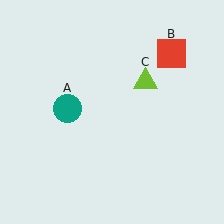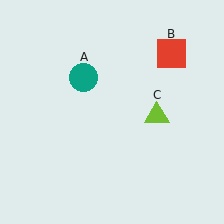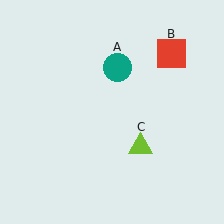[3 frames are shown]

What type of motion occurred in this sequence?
The teal circle (object A), lime triangle (object C) rotated clockwise around the center of the scene.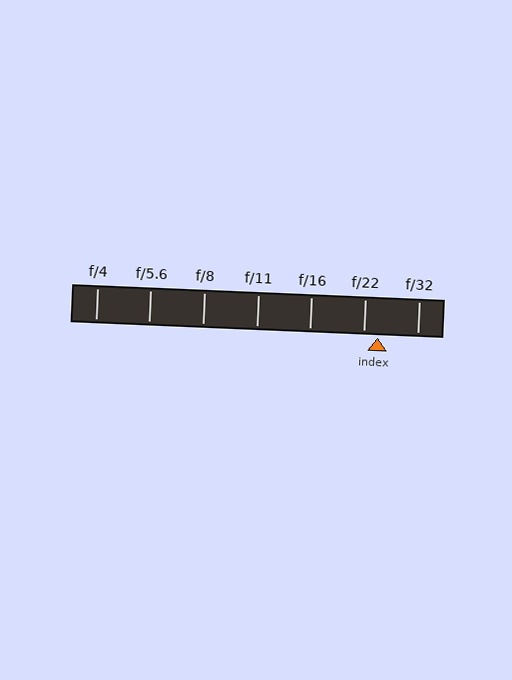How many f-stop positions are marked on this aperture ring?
There are 7 f-stop positions marked.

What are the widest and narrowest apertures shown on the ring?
The widest aperture shown is f/4 and the narrowest is f/32.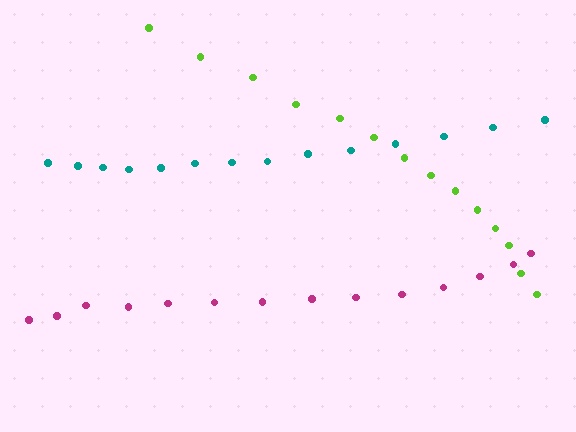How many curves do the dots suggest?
There are 3 distinct paths.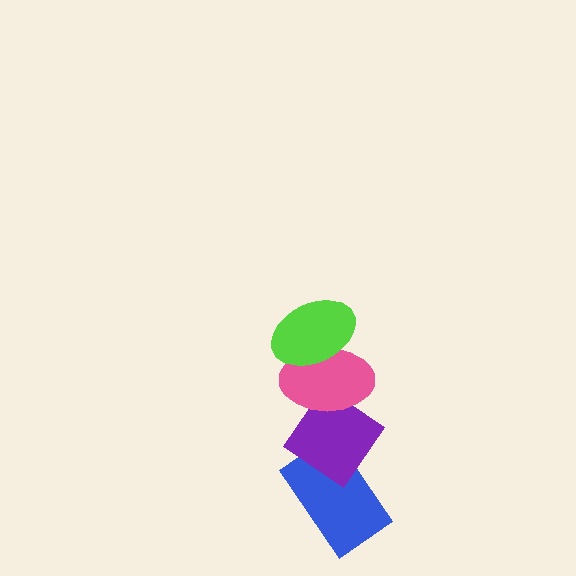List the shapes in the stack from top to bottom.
From top to bottom: the lime ellipse, the pink ellipse, the purple diamond, the blue rectangle.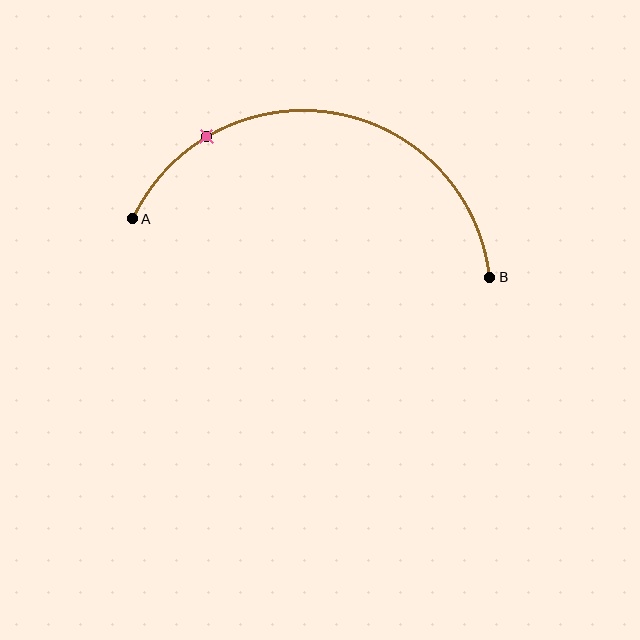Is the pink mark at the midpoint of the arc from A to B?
No. The pink mark lies on the arc but is closer to endpoint A. The arc midpoint would be at the point on the curve equidistant along the arc from both A and B.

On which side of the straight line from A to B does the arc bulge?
The arc bulges above the straight line connecting A and B.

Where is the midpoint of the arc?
The arc midpoint is the point on the curve farthest from the straight line joining A and B. It sits above that line.